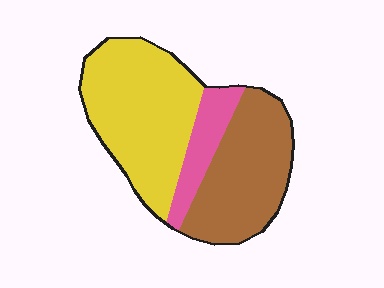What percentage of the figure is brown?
Brown covers 38% of the figure.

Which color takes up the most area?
Yellow, at roughly 50%.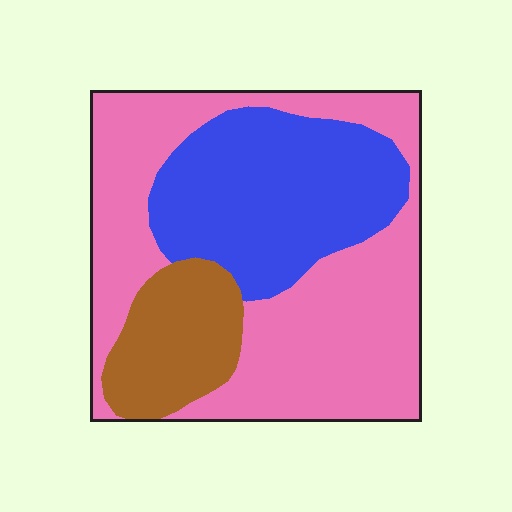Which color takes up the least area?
Brown, at roughly 15%.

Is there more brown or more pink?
Pink.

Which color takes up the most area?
Pink, at roughly 55%.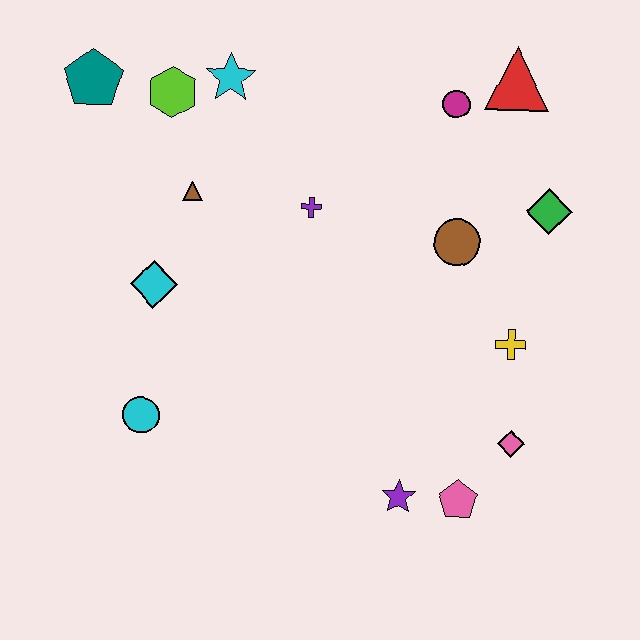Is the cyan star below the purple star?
No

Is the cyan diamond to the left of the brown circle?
Yes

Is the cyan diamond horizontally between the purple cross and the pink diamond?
No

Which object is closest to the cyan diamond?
The brown triangle is closest to the cyan diamond.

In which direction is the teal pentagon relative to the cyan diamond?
The teal pentagon is above the cyan diamond.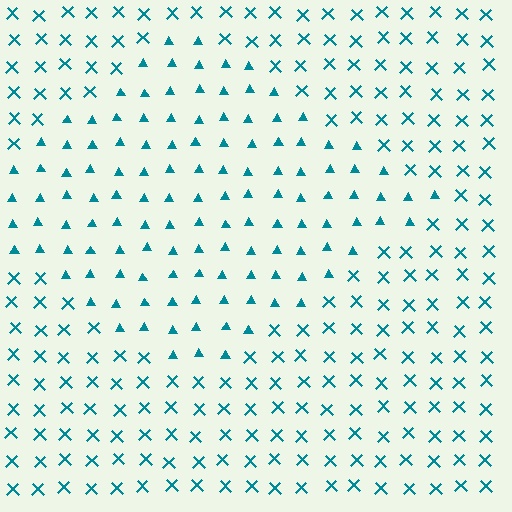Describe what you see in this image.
The image is filled with small teal elements arranged in a uniform grid. A diamond-shaped region contains triangles, while the surrounding area contains X marks. The boundary is defined purely by the change in element shape.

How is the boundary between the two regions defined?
The boundary is defined by a change in element shape: triangles inside vs. X marks outside. All elements share the same color and spacing.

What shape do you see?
I see a diamond.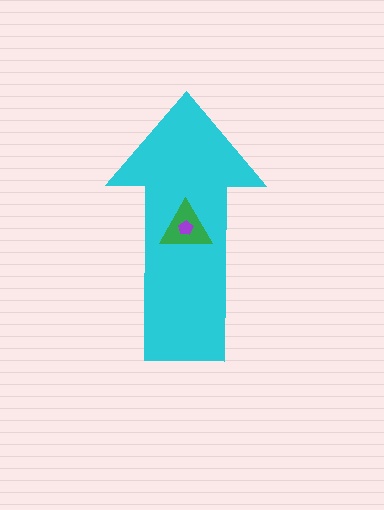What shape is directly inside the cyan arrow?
The green triangle.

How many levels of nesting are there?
3.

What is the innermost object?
The purple pentagon.